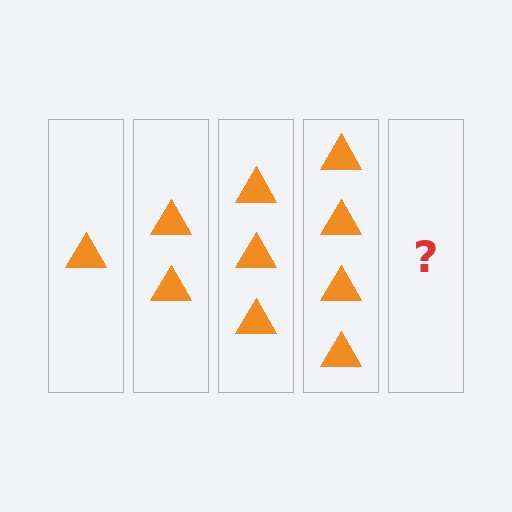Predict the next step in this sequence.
The next step is 5 triangles.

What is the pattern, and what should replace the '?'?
The pattern is that each step adds one more triangle. The '?' should be 5 triangles.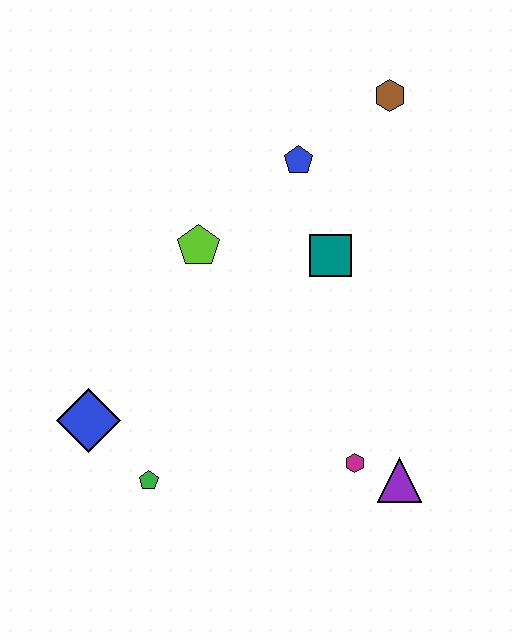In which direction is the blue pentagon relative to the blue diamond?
The blue pentagon is above the blue diamond.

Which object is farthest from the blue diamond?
The brown hexagon is farthest from the blue diamond.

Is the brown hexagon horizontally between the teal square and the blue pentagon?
No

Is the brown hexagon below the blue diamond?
No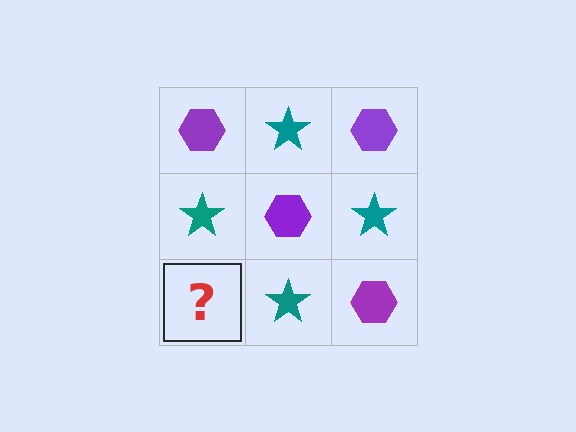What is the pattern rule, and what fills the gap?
The rule is that it alternates purple hexagon and teal star in a checkerboard pattern. The gap should be filled with a purple hexagon.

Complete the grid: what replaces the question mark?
The question mark should be replaced with a purple hexagon.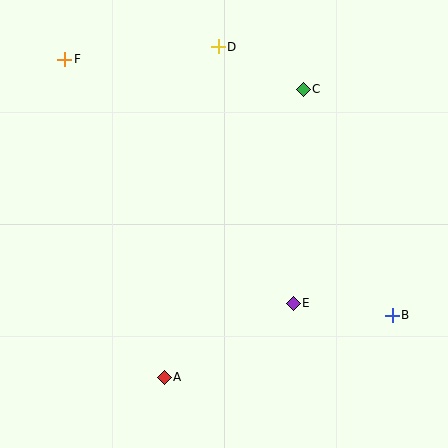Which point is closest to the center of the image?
Point E at (293, 303) is closest to the center.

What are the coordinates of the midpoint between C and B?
The midpoint between C and B is at (348, 202).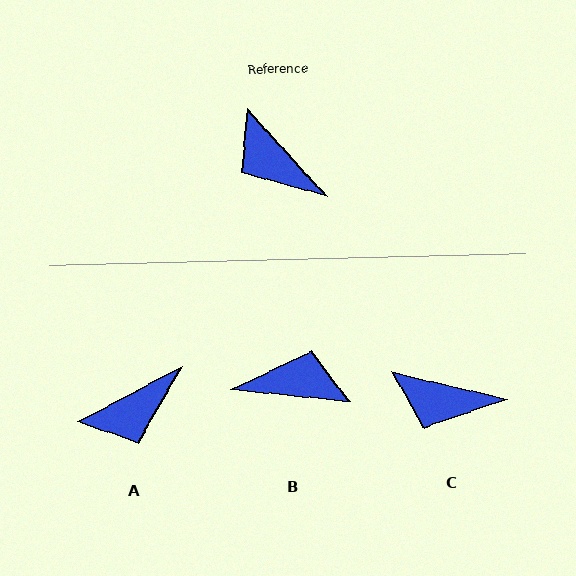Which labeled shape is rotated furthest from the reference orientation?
B, about 138 degrees away.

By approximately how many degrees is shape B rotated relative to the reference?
Approximately 138 degrees clockwise.